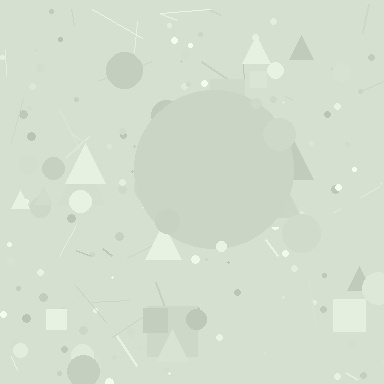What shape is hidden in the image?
A circle is hidden in the image.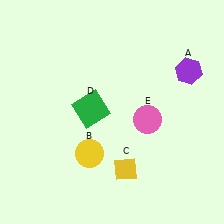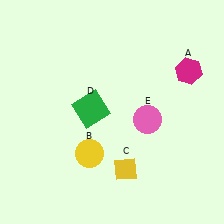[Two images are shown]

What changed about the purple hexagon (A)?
In Image 1, A is purple. In Image 2, it changed to magenta.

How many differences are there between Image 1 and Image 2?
There is 1 difference between the two images.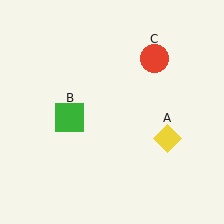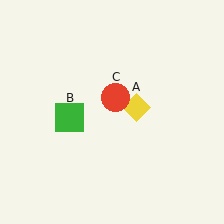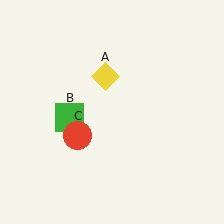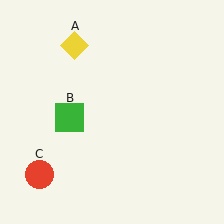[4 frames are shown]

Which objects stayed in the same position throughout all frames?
Green square (object B) remained stationary.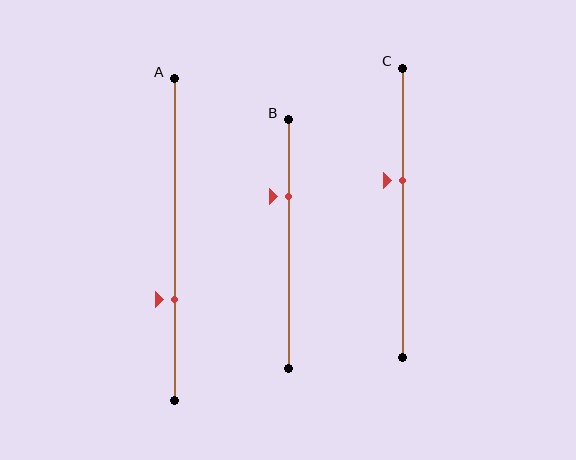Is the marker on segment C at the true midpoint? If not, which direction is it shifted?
No, the marker on segment C is shifted upward by about 11% of the segment length.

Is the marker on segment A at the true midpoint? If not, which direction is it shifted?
No, the marker on segment A is shifted downward by about 19% of the segment length.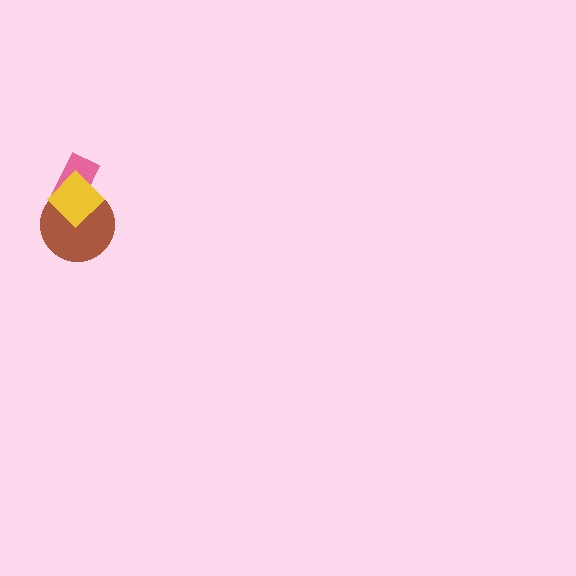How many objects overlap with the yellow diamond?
2 objects overlap with the yellow diamond.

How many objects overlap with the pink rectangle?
2 objects overlap with the pink rectangle.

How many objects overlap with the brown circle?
2 objects overlap with the brown circle.